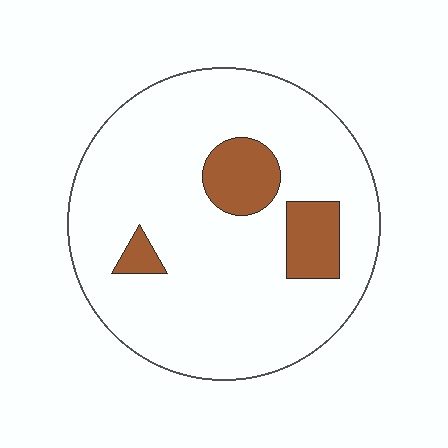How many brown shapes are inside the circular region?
3.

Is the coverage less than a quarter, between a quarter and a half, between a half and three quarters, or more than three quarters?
Less than a quarter.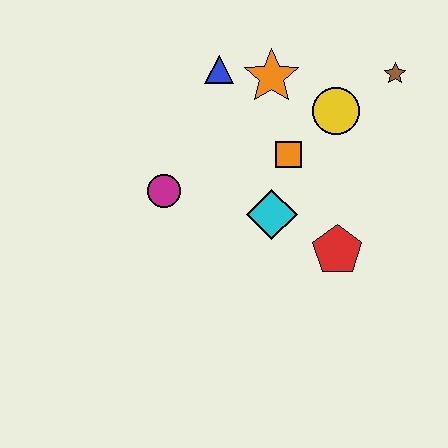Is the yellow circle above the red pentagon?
Yes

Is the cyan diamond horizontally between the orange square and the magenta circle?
Yes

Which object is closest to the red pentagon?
The cyan diamond is closest to the red pentagon.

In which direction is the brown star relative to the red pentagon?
The brown star is above the red pentagon.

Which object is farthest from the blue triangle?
The red pentagon is farthest from the blue triangle.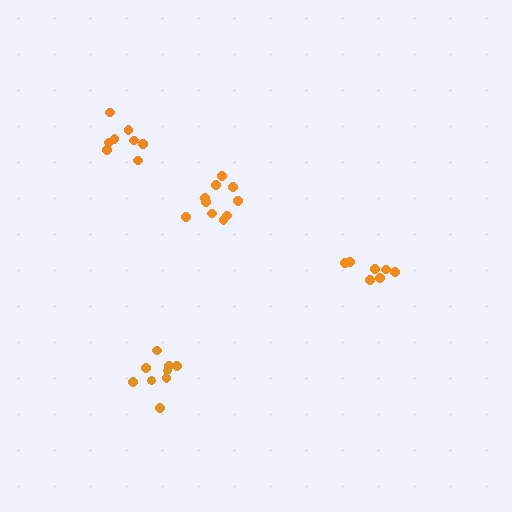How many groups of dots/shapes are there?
There are 4 groups.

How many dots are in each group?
Group 1: 8 dots, Group 2: 7 dots, Group 3: 9 dots, Group 4: 10 dots (34 total).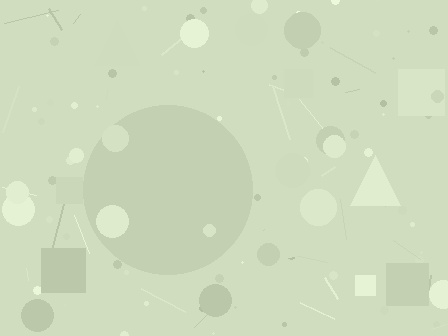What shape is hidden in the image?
A circle is hidden in the image.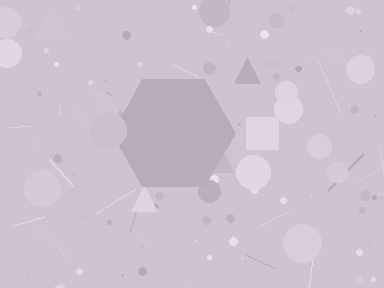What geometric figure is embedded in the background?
A hexagon is embedded in the background.